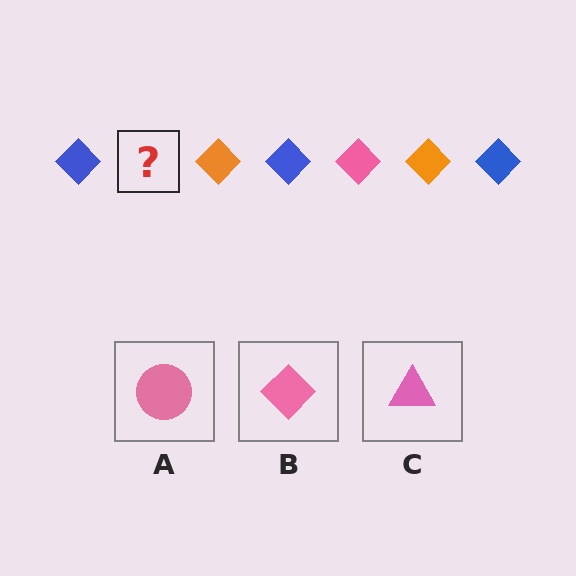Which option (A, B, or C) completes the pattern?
B.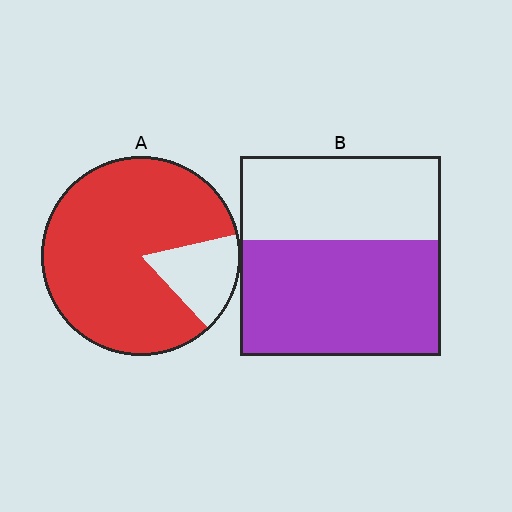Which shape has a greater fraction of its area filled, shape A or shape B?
Shape A.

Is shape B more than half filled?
Yes.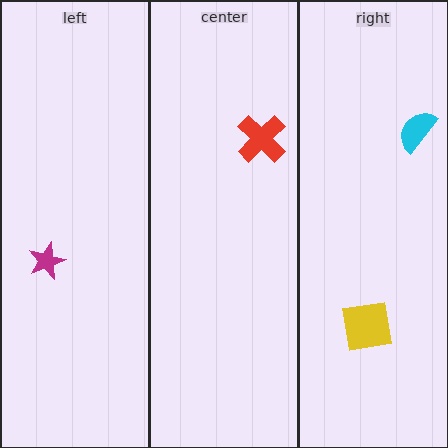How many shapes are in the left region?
1.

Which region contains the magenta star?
The left region.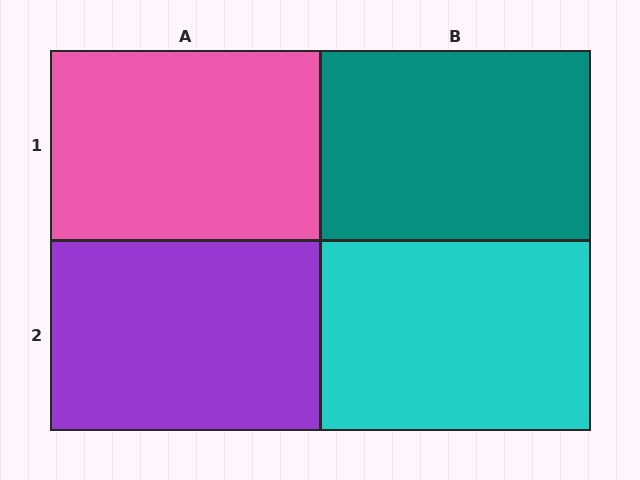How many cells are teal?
1 cell is teal.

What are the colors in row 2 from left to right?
Purple, cyan.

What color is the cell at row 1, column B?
Teal.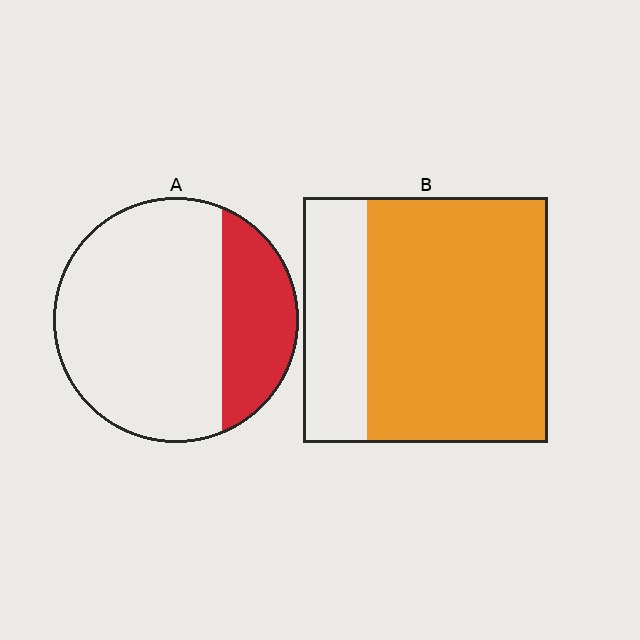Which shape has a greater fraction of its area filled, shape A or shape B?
Shape B.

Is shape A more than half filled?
No.